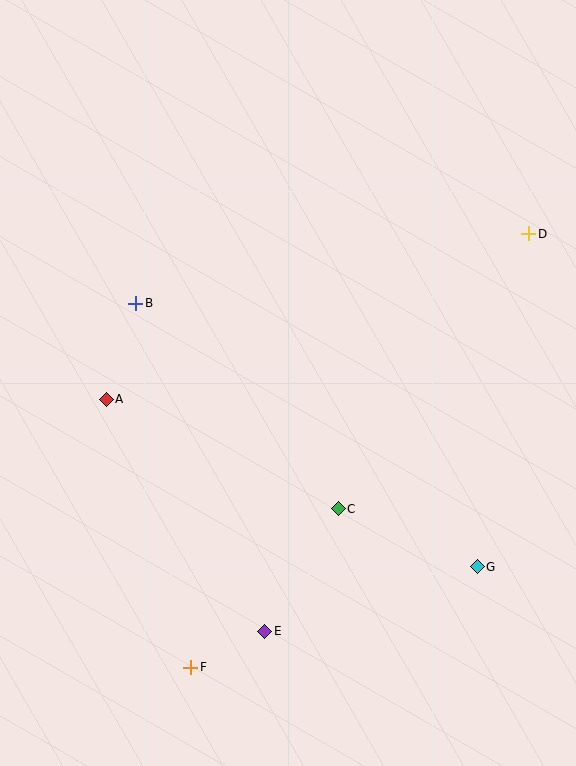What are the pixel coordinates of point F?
Point F is at (191, 667).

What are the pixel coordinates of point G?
Point G is at (477, 567).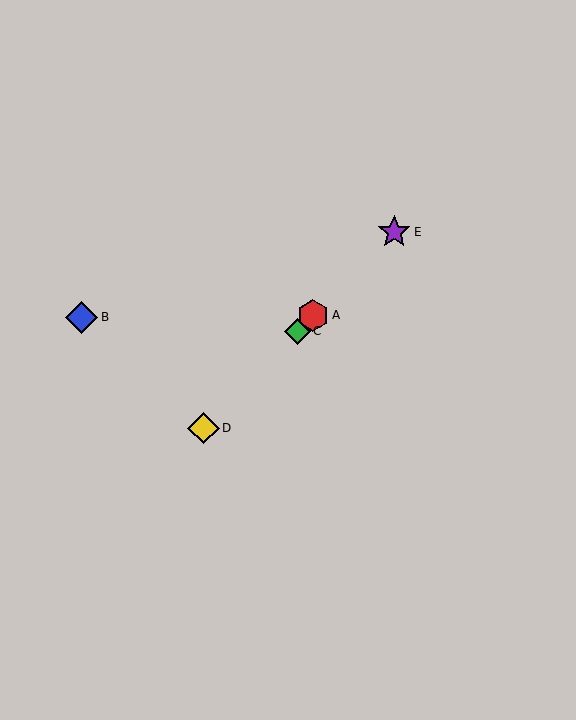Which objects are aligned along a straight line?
Objects A, C, D, E are aligned along a straight line.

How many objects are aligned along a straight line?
4 objects (A, C, D, E) are aligned along a straight line.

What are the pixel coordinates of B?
Object B is at (82, 317).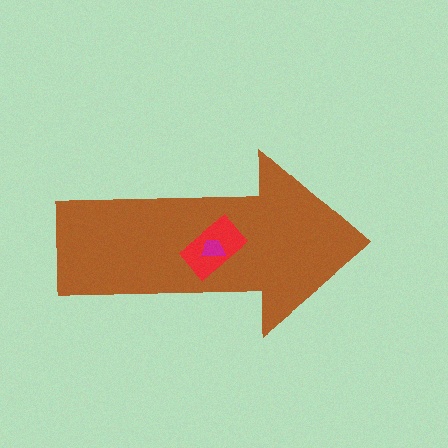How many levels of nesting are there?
3.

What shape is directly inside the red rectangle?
The magenta trapezoid.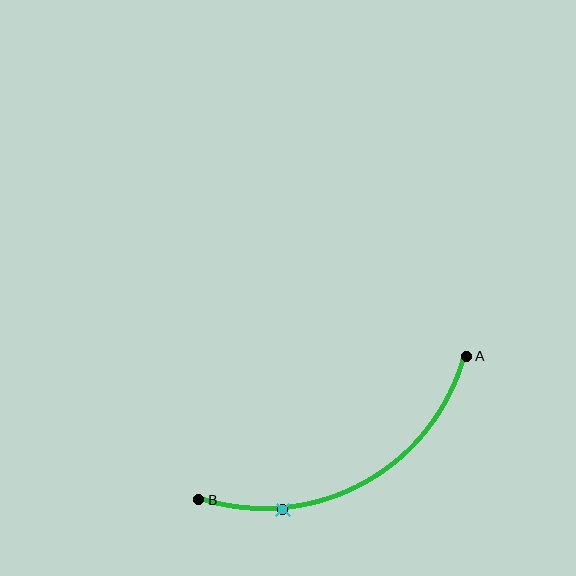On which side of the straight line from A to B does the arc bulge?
The arc bulges below the straight line connecting A and B.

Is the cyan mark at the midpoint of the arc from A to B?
No. The cyan mark lies on the arc but is closer to endpoint B. The arc midpoint would be at the point on the curve equidistant along the arc from both A and B.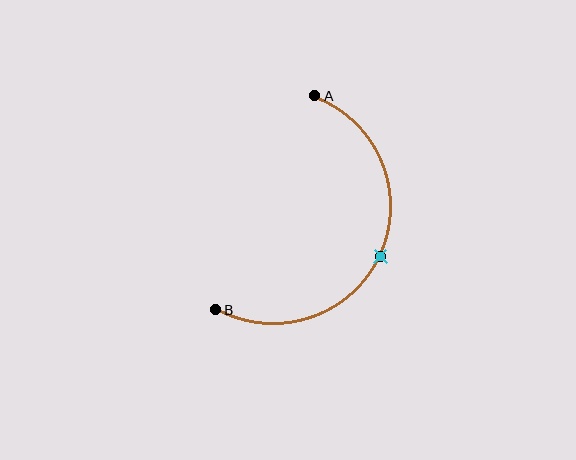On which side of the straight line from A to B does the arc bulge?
The arc bulges to the right of the straight line connecting A and B.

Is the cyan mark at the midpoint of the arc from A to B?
Yes. The cyan mark lies on the arc at equal arc-length from both A and B — it is the arc midpoint.